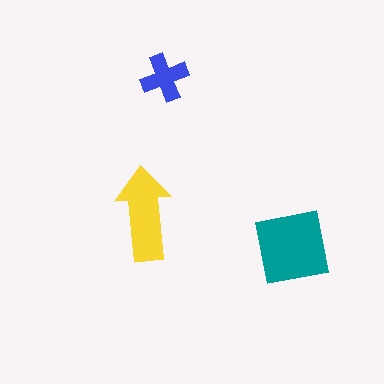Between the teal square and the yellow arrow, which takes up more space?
The teal square.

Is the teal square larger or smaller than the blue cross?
Larger.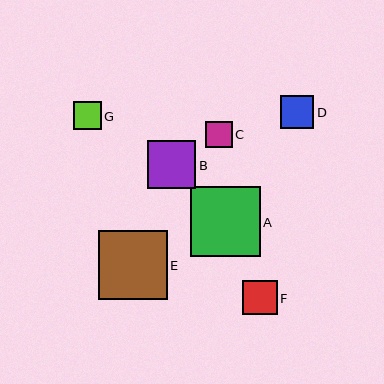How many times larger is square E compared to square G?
Square E is approximately 2.5 times the size of square G.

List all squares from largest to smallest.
From largest to smallest: A, E, B, F, D, G, C.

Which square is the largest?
Square A is the largest with a size of approximately 69 pixels.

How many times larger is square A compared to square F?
Square A is approximately 2.0 times the size of square F.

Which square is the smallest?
Square C is the smallest with a size of approximately 26 pixels.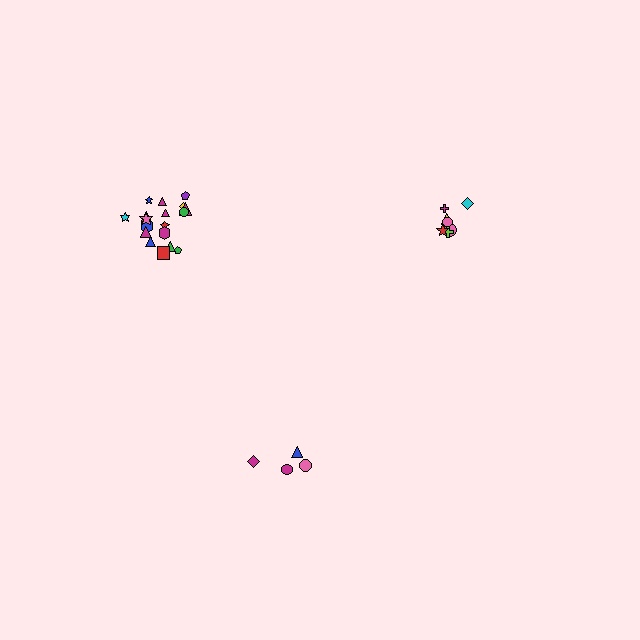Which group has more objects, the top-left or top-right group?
The top-left group.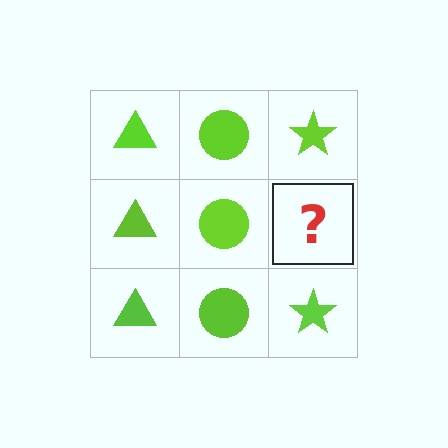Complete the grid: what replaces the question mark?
The question mark should be replaced with a lime star.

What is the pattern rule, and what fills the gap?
The rule is that each column has a consistent shape. The gap should be filled with a lime star.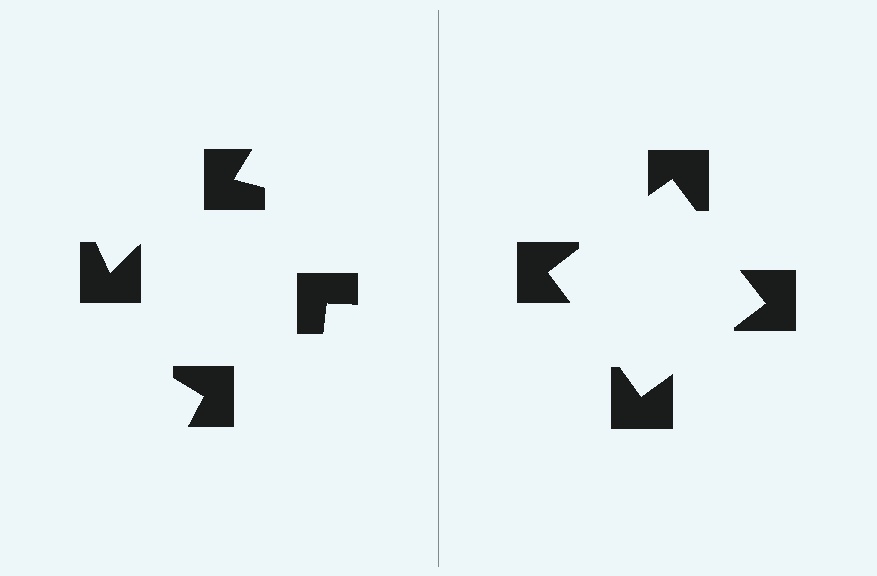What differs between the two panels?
The notched squares are positioned identically on both sides; only the wedge orientations differ. On the right they align to a square; on the left they are misaligned.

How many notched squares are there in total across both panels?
8 — 4 on each side.